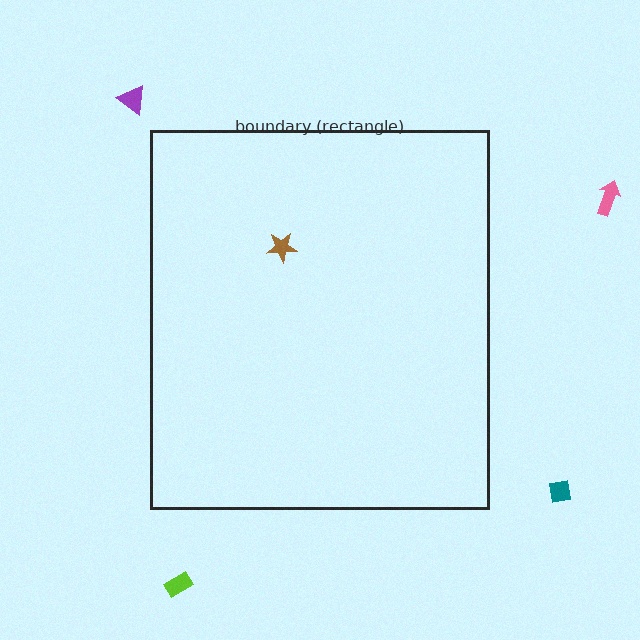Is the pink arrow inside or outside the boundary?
Outside.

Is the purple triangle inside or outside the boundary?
Outside.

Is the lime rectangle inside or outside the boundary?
Outside.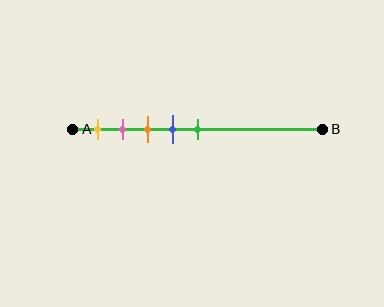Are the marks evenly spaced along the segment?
Yes, the marks are approximately evenly spaced.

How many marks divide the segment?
There are 5 marks dividing the segment.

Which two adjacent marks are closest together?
The pink and orange marks are the closest adjacent pair.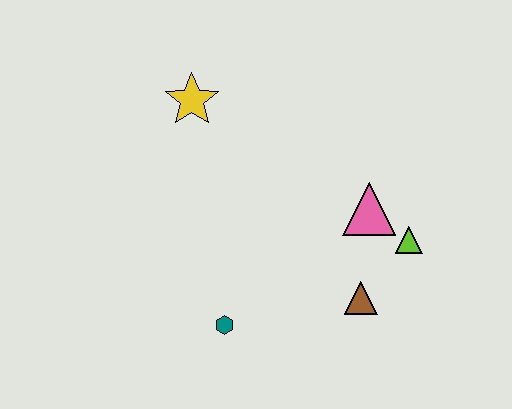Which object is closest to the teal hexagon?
The brown triangle is closest to the teal hexagon.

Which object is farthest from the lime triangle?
The yellow star is farthest from the lime triangle.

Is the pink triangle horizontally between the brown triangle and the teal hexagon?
No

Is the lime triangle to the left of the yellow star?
No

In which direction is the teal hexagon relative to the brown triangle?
The teal hexagon is to the left of the brown triangle.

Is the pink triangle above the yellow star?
No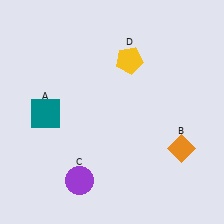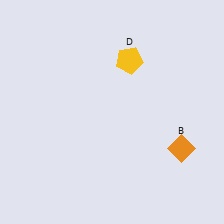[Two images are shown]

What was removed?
The purple circle (C), the teal square (A) were removed in Image 2.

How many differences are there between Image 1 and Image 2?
There are 2 differences between the two images.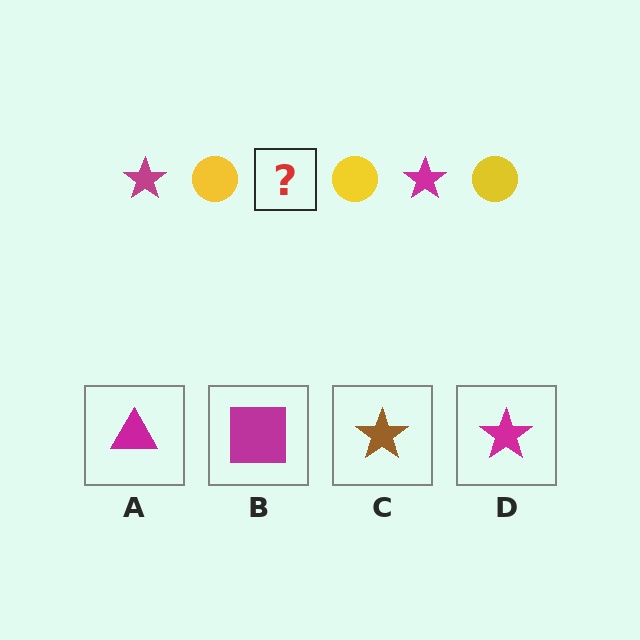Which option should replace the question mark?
Option D.